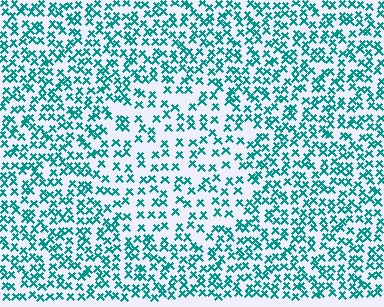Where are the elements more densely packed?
The elements are more densely packed outside the circle boundary.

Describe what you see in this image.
The image contains small teal elements arranged at two different densities. A circle-shaped region is visible where the elements are less densely packed than the surrounding area.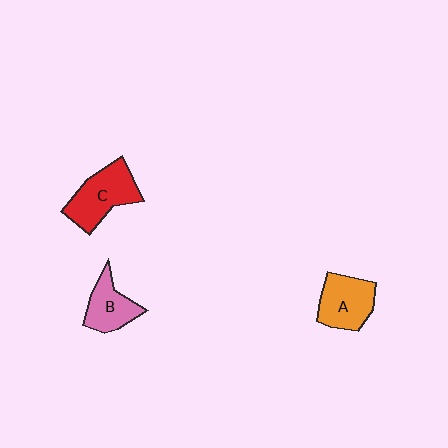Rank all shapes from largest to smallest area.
From largest to smallest: C (red), A (orange), B (pink).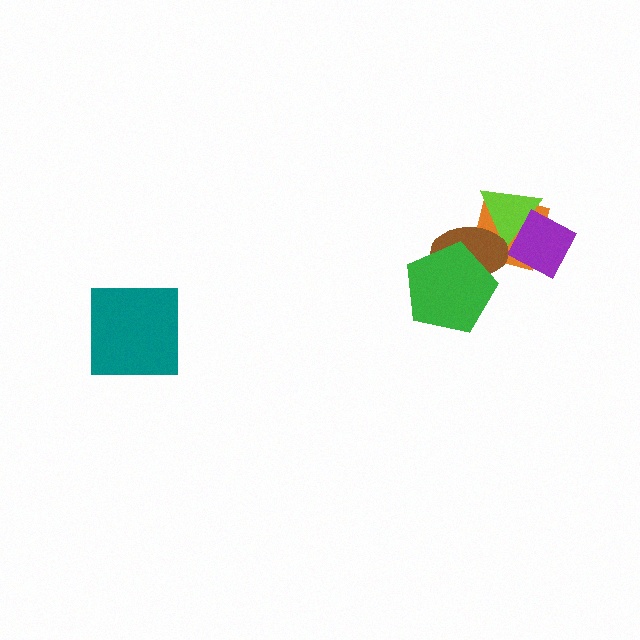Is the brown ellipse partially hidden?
Yes, it is partially covered by another shape.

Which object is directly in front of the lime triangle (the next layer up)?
The purple diamond is directly in front of the lime triangle.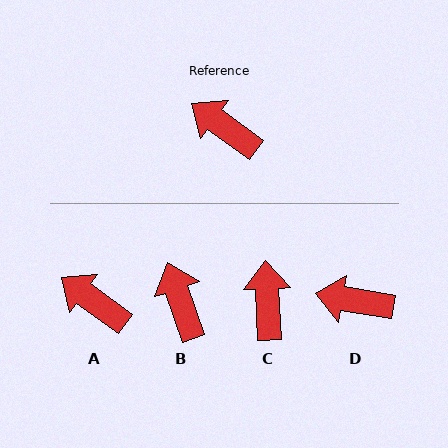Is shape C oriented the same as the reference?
No, it is off by about 52 degrees.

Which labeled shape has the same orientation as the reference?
A.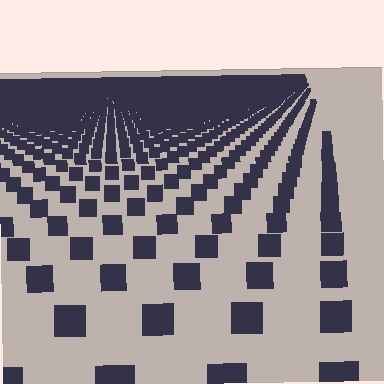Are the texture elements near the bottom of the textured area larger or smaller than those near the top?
Larger. Near the bottom, elements are closer to the viewer and appear at a bigger on-screen size.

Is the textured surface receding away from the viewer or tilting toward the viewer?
The surface is receding away from the viewer. Texture elements get smaller and denser toward the top.